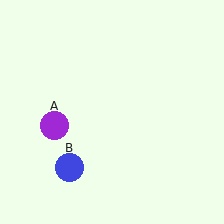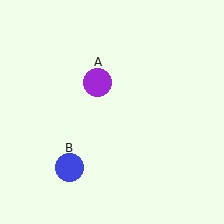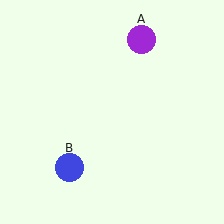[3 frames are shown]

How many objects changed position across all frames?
1 object changed position: purple circle (object A).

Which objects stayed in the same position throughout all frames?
Blue circle (object B) remained stationary.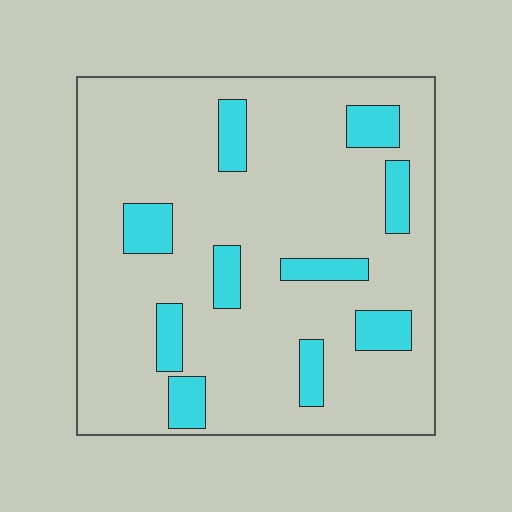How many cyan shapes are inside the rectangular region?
10.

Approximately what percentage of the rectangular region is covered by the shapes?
Approximately 15%.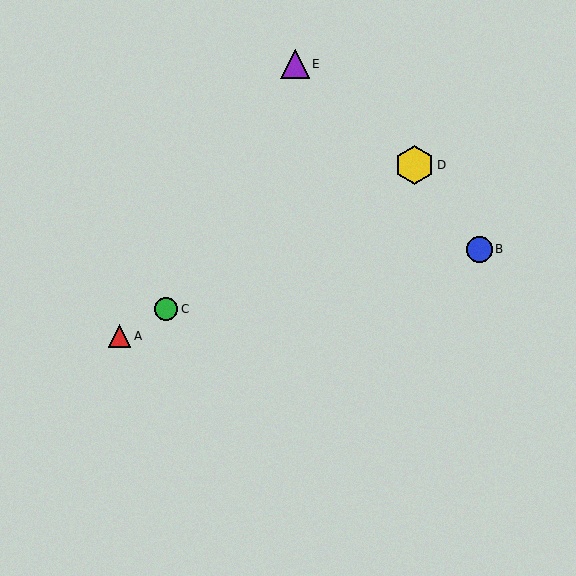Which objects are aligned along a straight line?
Objects A, C, D are aligned along a straight line.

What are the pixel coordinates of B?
Object B is at (479, 249).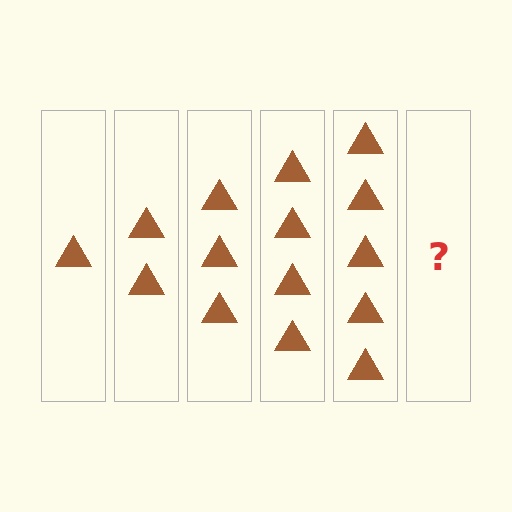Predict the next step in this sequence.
The next step is 6 triangles.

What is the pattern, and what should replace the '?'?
The pattern is that each step adds one more triangle. The '?' should be 6 triangles.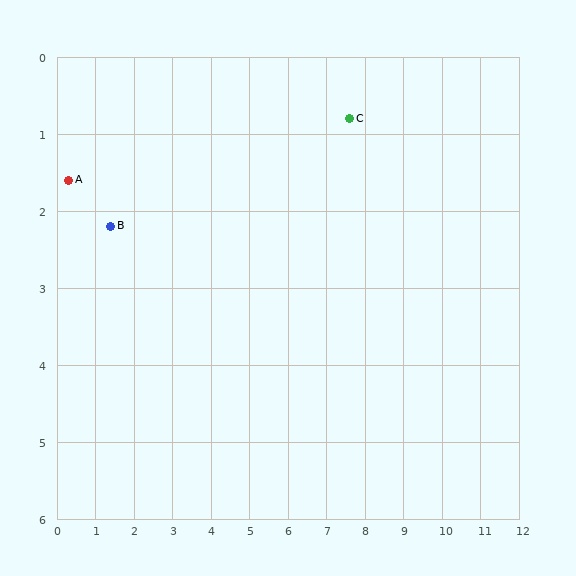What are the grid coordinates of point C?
Point C is at approximately (7.6, 0.8).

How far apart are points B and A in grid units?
Points B and A are about 1.3 grid units apart.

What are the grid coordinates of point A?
Point A is at approximately (0.3, 1.6).